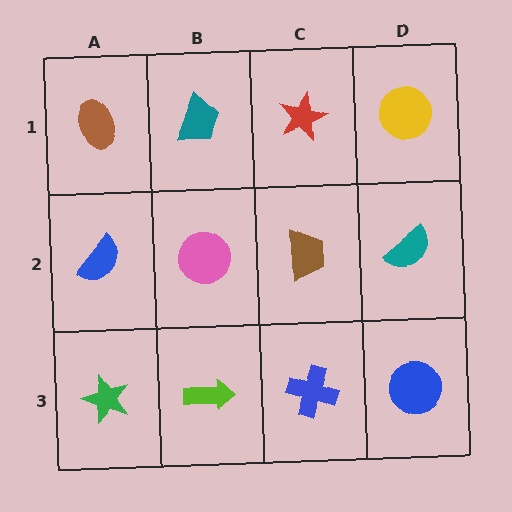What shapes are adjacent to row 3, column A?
A blue semicircle (row 2, column A), a lime arrow (row 3, column B).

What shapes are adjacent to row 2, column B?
A teal trapezoid (row 1, column B), a lime arrow (row 3, column B), a blue semicircle (row 2, column A), a brown trapezoid (row 2, column C).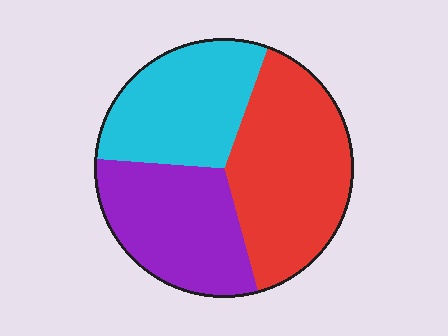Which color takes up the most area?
Red, at roughly 40%.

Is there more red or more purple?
Red.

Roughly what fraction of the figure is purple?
Purple covers about 30% of the figure.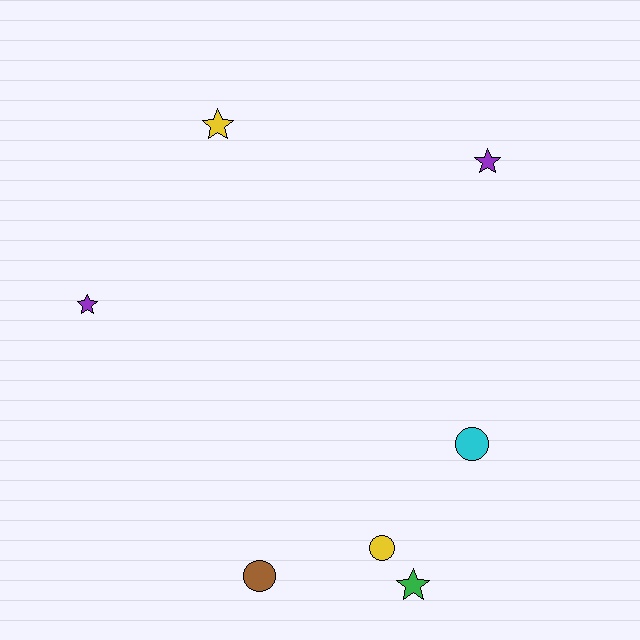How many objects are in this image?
There are 7 objects.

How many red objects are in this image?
There are no red objects.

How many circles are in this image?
There are 3 circles.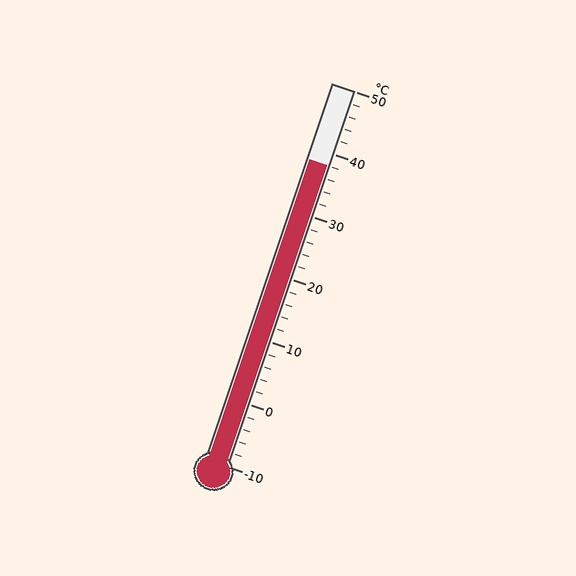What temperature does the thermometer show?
The thermometer shows approximately 38°C.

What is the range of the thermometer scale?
The thermometer scale ranges from -10°C to 50°C.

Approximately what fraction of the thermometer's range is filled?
The thermometer is filled to approximately 80% of its range.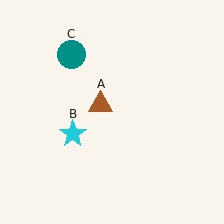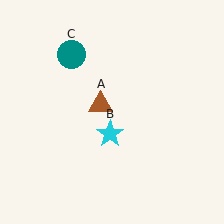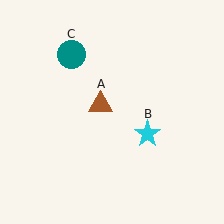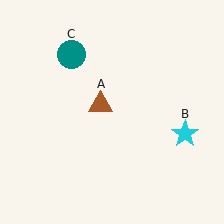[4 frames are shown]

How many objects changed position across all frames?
1 object changed position: cyan star (object B).